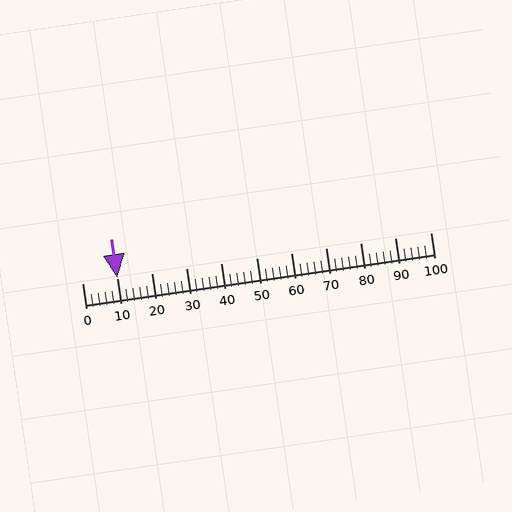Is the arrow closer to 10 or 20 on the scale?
The arrow is closer to 10.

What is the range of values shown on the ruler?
The ruler shows values from 0 to 100.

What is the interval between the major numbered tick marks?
The major tick marks are spaced 10 units apart.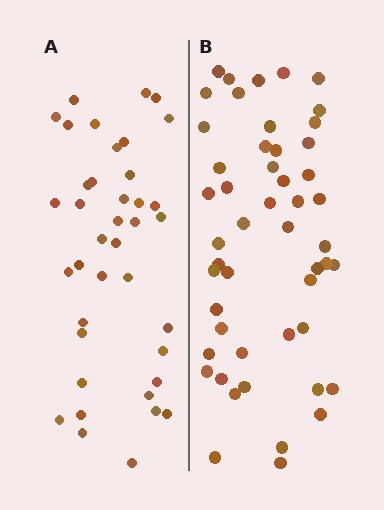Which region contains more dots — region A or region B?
Region B (the right region) has more dots.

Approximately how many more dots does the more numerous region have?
Region B has roughly 12 or so more dots than region A.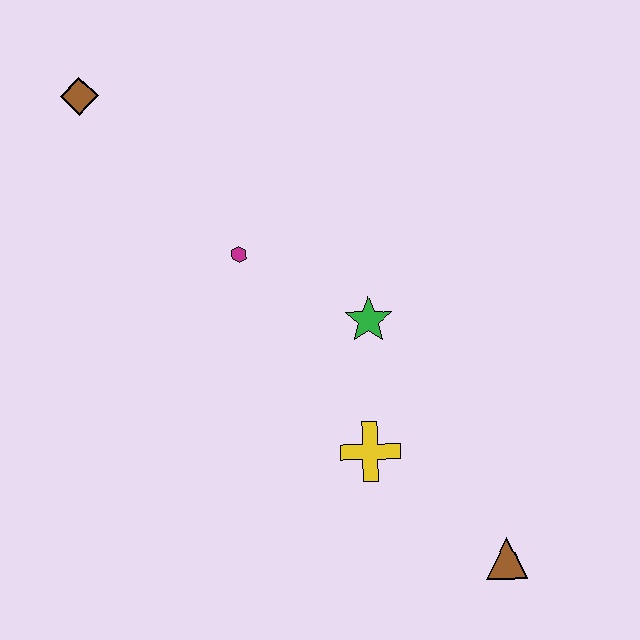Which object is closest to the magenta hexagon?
The green star is closest to the magenta hexagon.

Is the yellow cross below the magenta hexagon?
Yes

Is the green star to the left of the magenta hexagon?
No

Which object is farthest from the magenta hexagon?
The brown triangle is farthest from the magenta hexagon.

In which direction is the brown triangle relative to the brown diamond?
The brown triangle is below the brown diamond.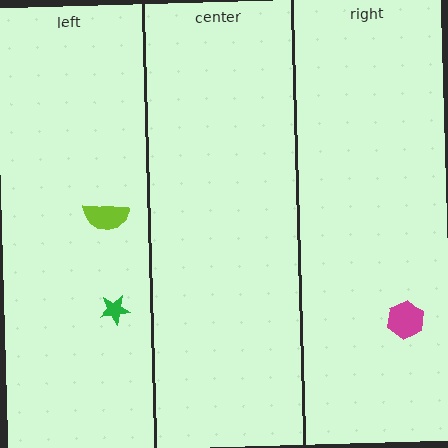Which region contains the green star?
The left region.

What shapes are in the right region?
The magenta hexagon.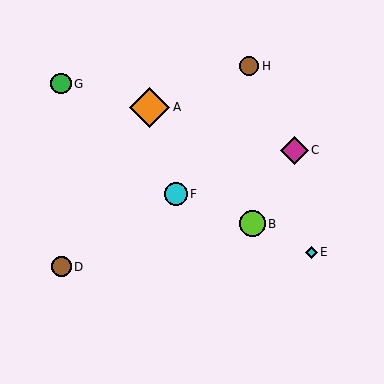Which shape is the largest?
The orange diamond (labeled A) is the largest.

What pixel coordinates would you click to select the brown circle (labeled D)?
Click at (61, 267) to select the brown circle D.